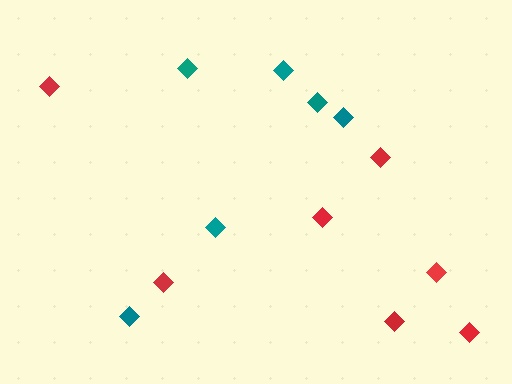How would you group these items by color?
There are 2 groups: one group of red diamonds (7) and one group of teal diamonds (6).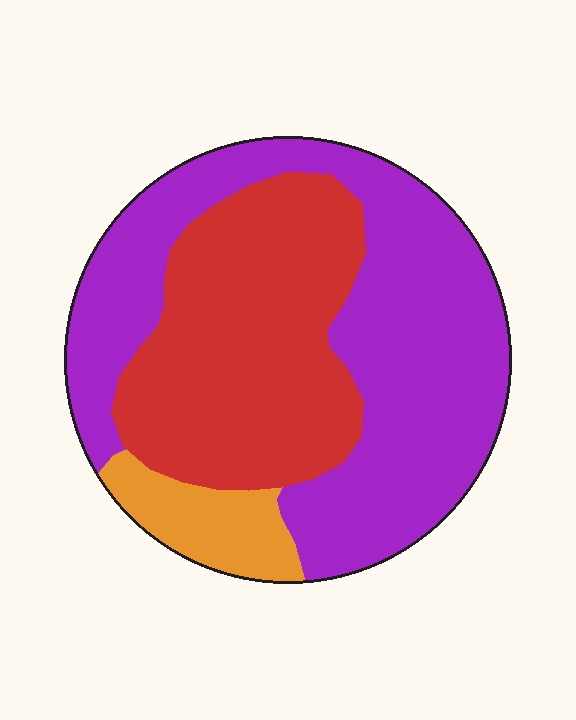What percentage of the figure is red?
Red covers 38% of the figure.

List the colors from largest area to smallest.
From largest to smallest: purple, red, orange.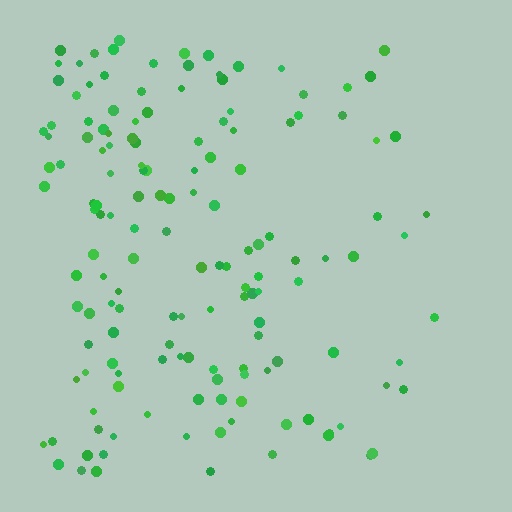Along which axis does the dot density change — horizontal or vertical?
Horizontal.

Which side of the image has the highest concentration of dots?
The left.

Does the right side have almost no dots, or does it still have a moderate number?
Still a moderate number, just noticeably fewer than the left.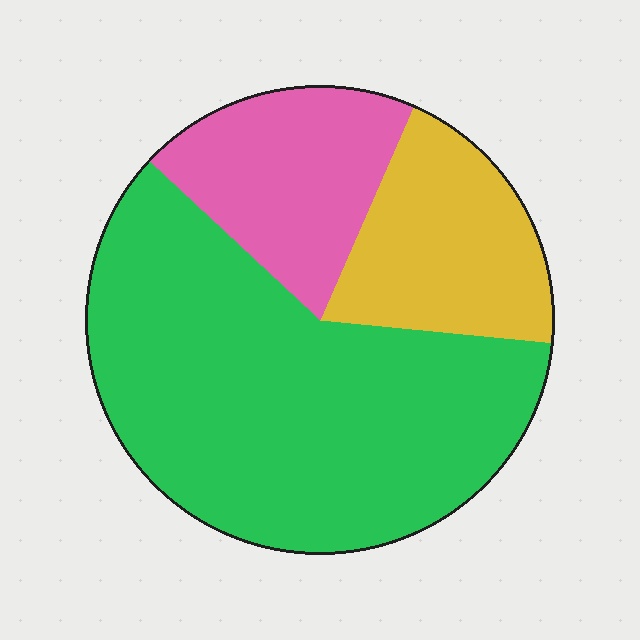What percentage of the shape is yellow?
Yellow covers around 20% of the shape.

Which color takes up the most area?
Green, at roughly 60%.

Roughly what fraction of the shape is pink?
Pink takes up about one fifth (1/5) of the shape.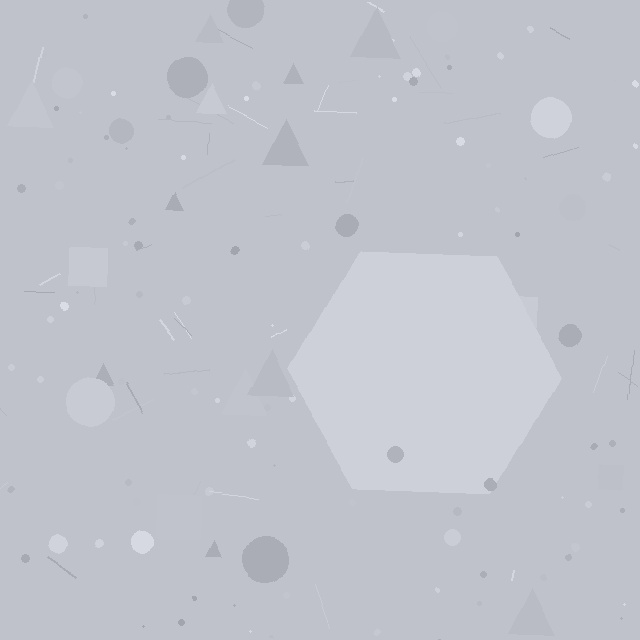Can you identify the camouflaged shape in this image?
The camouflaged shape is a hexagon.